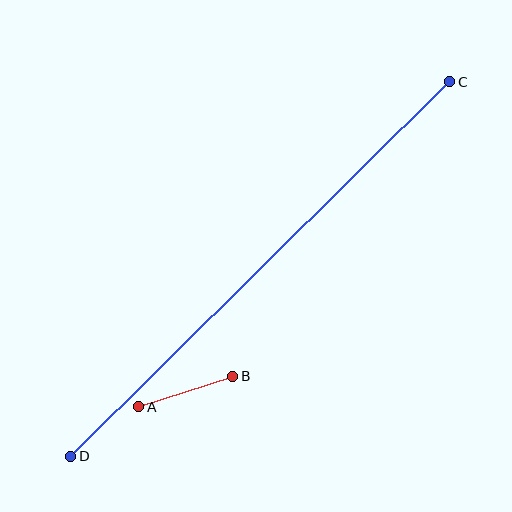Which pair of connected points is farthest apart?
Points C and D are farthest apart.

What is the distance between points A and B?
The distance is approximately 99 pixels.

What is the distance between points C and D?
The distance is approximately 533 pixels.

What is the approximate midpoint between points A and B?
The midpoint is at approximately (186, 392) pixels.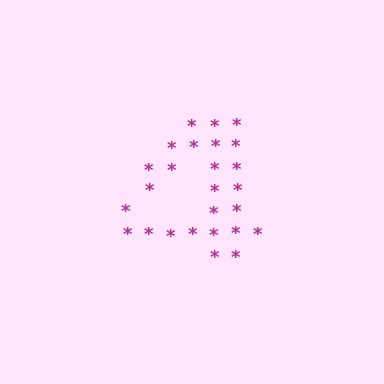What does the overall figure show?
The overall figure shows the digit 4.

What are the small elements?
The small elements are asterisks.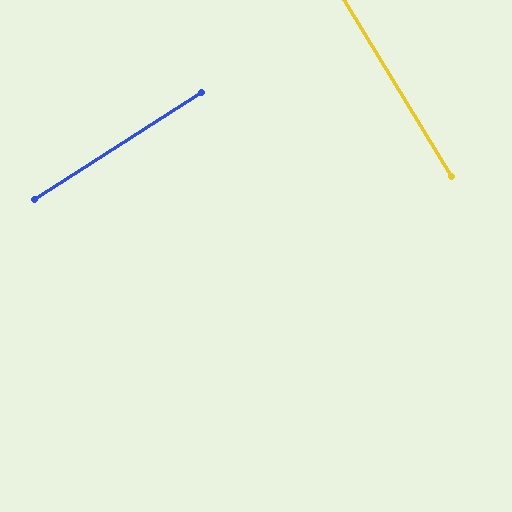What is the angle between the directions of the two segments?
Approximately 89 degrees.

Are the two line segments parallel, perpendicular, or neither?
Perpendicular — they meet at approximately 89°.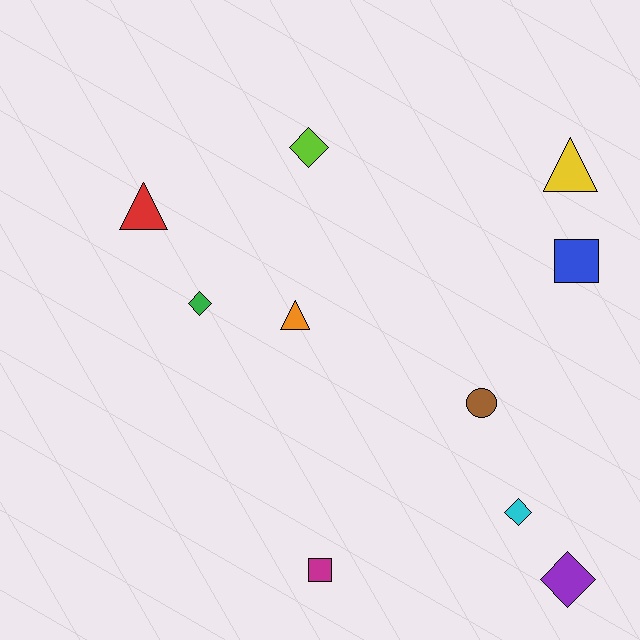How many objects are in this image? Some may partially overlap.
There are 10 objects.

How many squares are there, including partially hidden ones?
There are 2 squares.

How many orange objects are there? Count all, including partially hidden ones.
There is 1 orange object.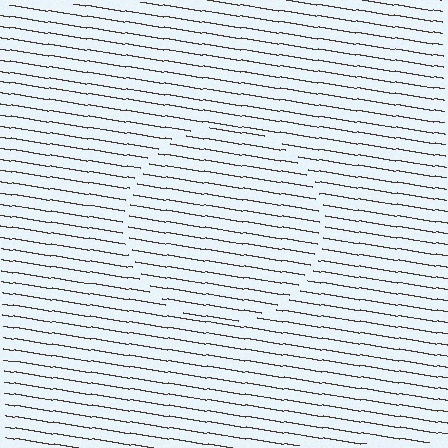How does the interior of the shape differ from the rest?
The interior of the shape contains the same grating, shifted by half a period — the contour is defined by the phase discontinuity where line-ends from the inner and outer gratings abut.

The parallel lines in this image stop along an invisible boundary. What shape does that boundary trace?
An illusory circle. The interior of the shape contains the same grating, shifted by half a period — the contour is defined by the phase discontinuity where line-ends from the inner and outer gratings abut.